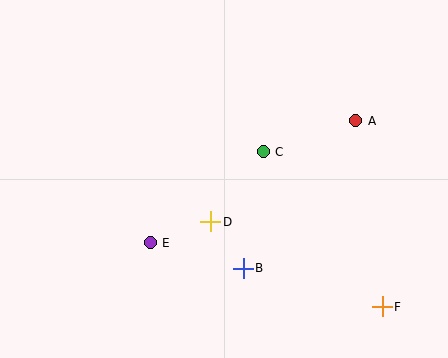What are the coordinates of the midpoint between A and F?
The midpoint between A and F is at (369, 214).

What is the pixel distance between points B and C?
The distance between B and C is 118 pixels.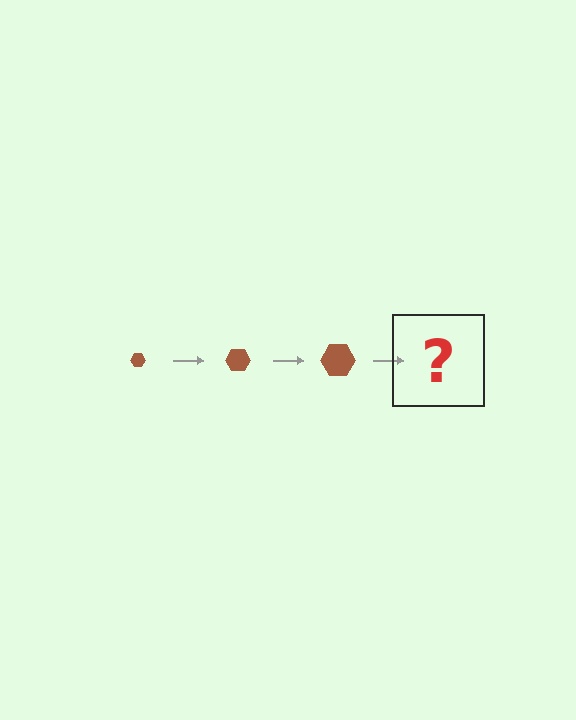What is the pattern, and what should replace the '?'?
The pattern is that the hexagon gets progressively larger each step. The '?' should be a brown hexagon, larger than the previous one.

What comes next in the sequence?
The next element should be a brown hexagon, larger than the previous one.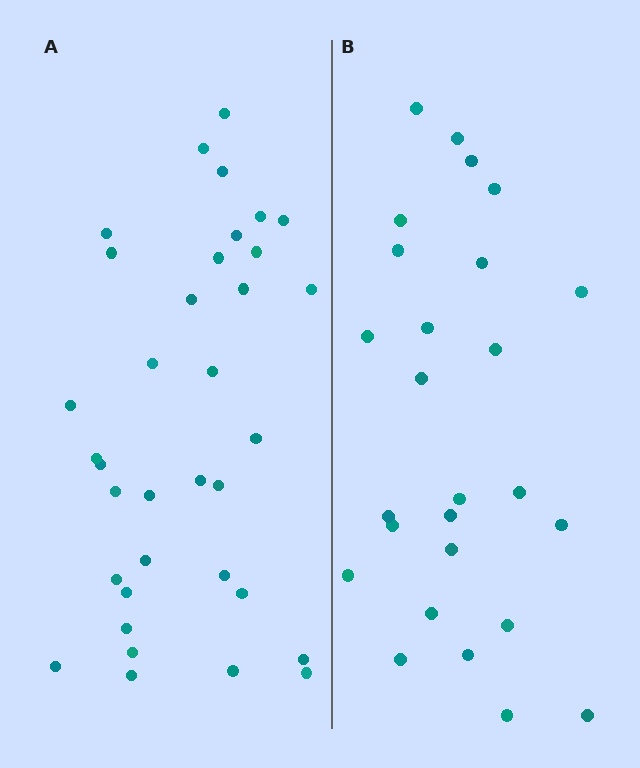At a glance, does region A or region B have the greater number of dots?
Region A (the left region) has more dots.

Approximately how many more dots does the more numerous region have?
Region A has roughly 8 or so more dots than region B.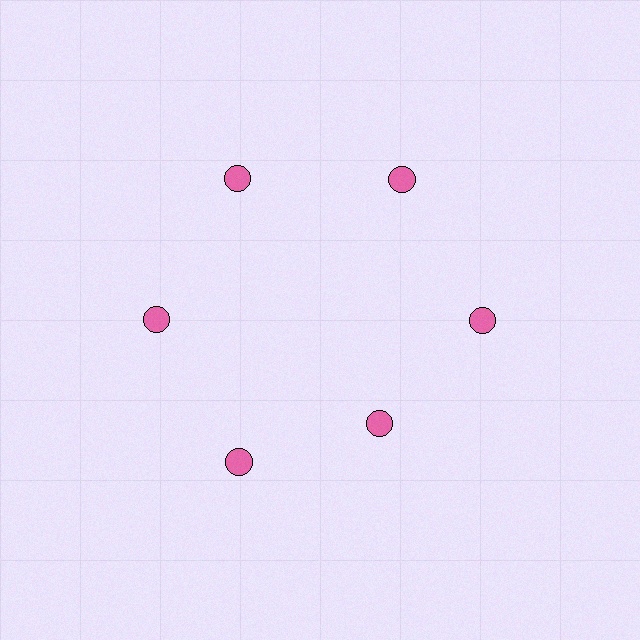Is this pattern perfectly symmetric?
No. The 6 pink circles are arranged in a ring, but one element near the 5 o'clock position is pulled inward toward the center, breaking the 6-fold rotational symmetry.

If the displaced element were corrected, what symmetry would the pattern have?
It would have 6-fold rotational symmetry — the pattern would map onto itself every 60 degrees.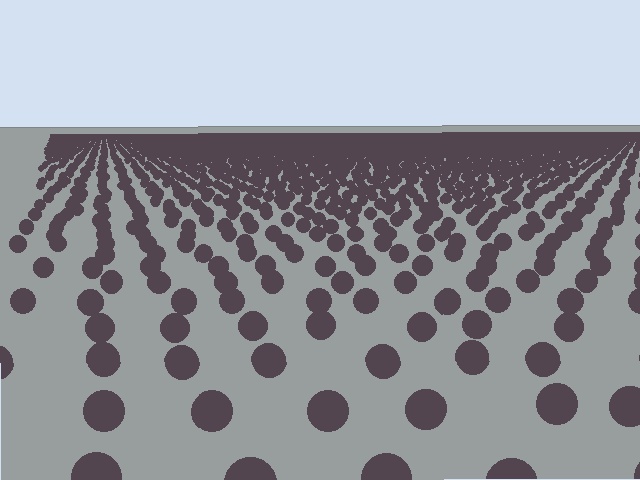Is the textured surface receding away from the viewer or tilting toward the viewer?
The surface is receding away from the viewer. Texture elements get smaller and denser toward the top.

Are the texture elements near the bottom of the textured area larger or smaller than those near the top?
Larger. Near the bottom, elements are closer to the viewer and appear at a bigger on-screen size.